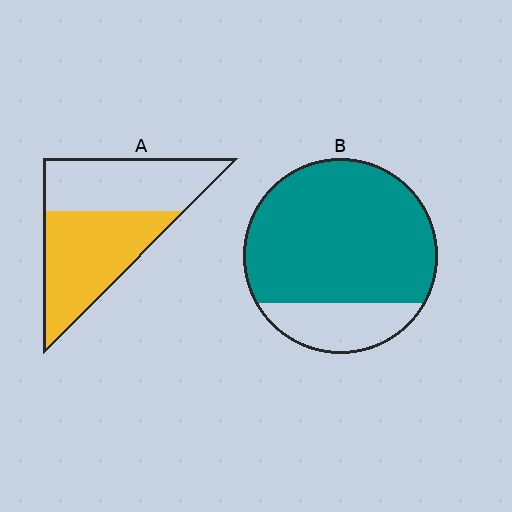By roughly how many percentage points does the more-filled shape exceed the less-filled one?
By roughly 25 percentage points (B over A).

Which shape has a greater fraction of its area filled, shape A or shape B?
Shape B.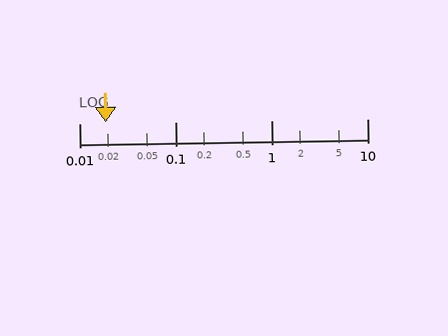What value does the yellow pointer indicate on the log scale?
The pointer indicates approximately 0.019.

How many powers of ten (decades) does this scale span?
The scale spans 3 decades, from 0.01 to 10.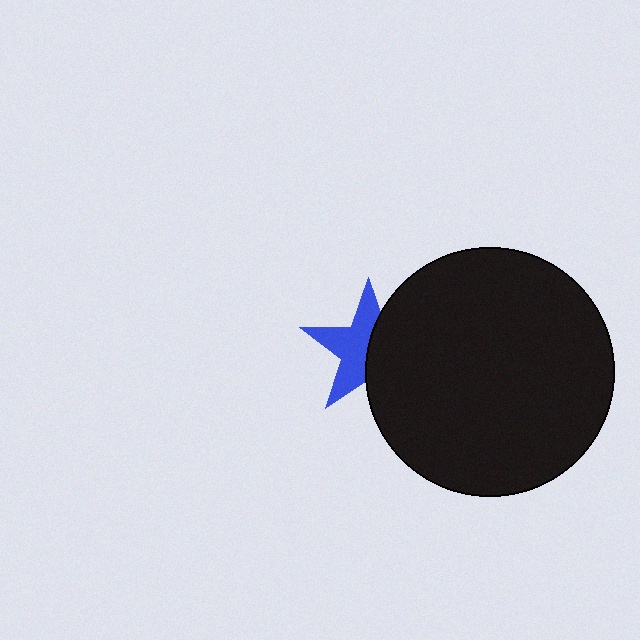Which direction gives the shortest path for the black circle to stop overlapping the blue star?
Moving right gives the shortest separation.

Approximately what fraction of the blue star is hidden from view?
Roughly 46% of the blue star is hidden behind the black circle.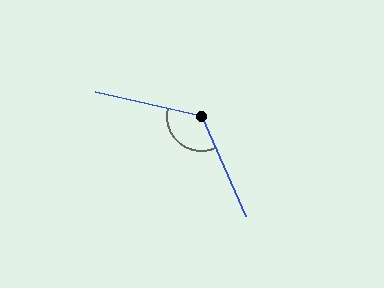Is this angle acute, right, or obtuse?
It is obtuse.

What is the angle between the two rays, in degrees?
Approximately 126 degrees.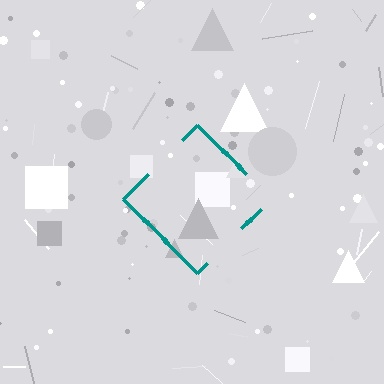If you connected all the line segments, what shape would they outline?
They would outline a diamond.